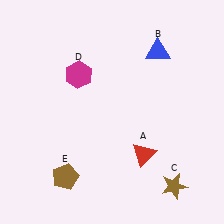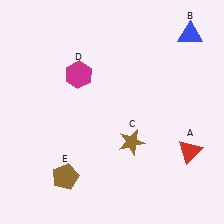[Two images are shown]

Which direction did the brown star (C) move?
The brown star (C) moved up.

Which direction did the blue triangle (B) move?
The blue triangle (B) moved right.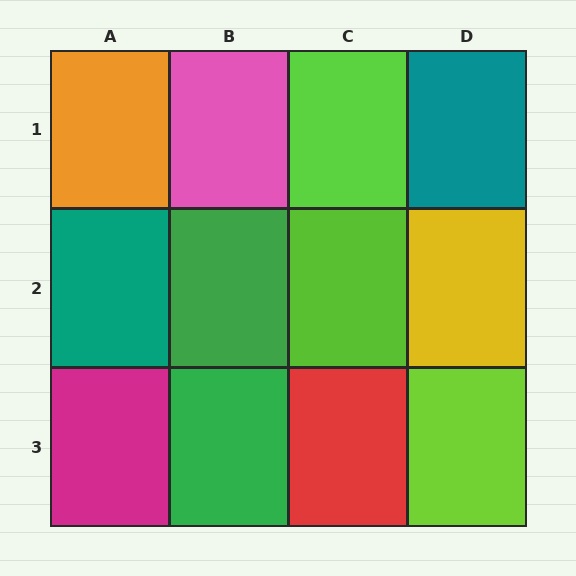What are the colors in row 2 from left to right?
Teal, green, lime, yellow.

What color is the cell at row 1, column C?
Lime.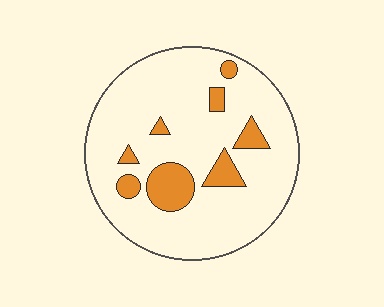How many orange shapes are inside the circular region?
8.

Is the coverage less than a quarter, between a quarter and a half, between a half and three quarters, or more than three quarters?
Less than a quarter.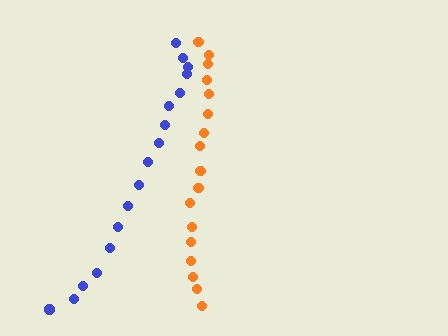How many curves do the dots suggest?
There are 2 distinct paths.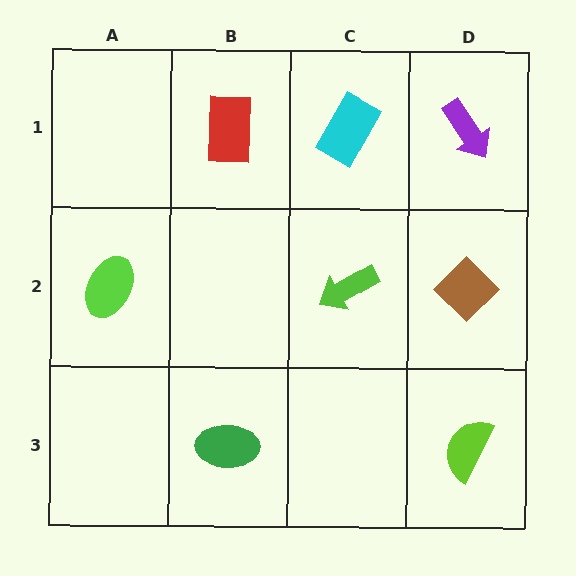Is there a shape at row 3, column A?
No, that cell is empty.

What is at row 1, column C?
A cyan rectangle.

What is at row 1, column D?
A purple arrow.